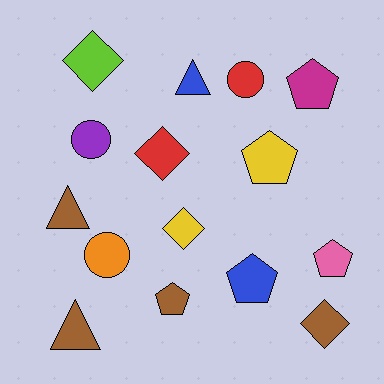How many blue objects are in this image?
There are 2 blue objects.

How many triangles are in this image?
There are 3 triangles.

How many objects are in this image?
There are 15 objects.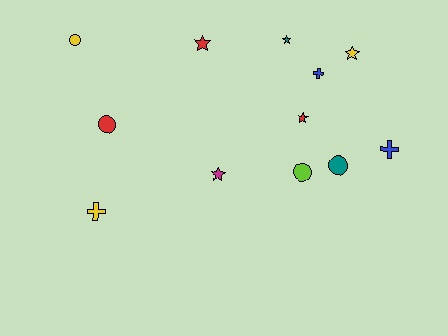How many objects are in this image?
There are 12 objects.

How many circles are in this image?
There are 4 circles.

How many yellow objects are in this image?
There are 3 yellow objects.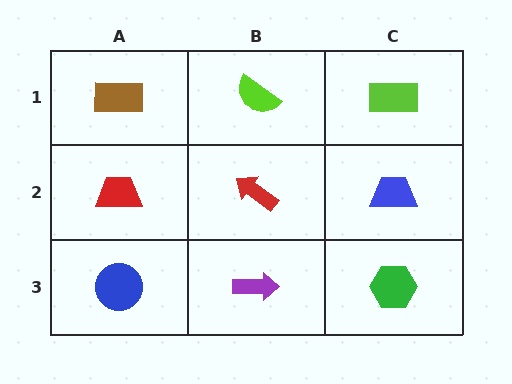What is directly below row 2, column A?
A blue circle.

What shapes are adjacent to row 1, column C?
A blue trapezoid (row 2, column C), a lime semicircle (row 1, column B).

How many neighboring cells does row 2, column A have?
3.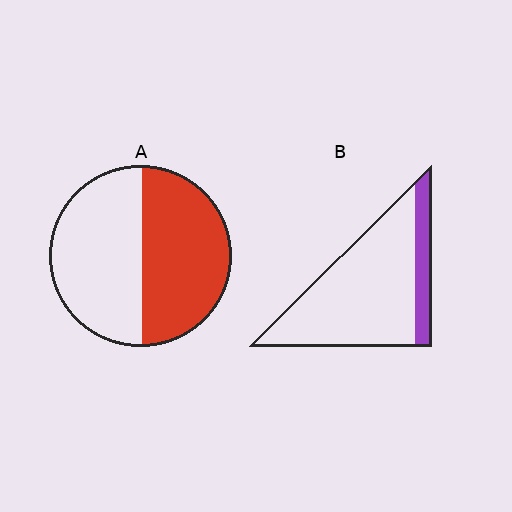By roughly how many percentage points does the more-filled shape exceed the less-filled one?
By roughly 30 percentage points (A over B).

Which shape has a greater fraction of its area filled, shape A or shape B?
Shape A.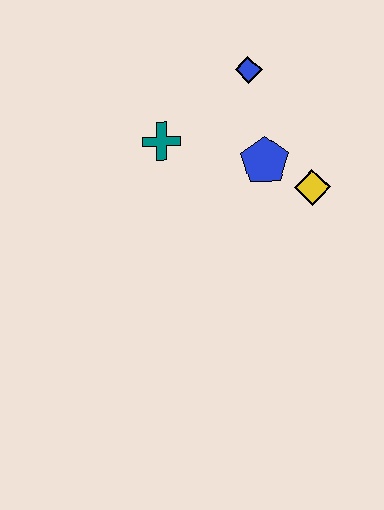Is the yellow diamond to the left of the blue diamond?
No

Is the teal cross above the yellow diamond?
Yes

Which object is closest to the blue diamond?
The blue pentagon is closest to the blue diamond.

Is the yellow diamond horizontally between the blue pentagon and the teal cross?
No